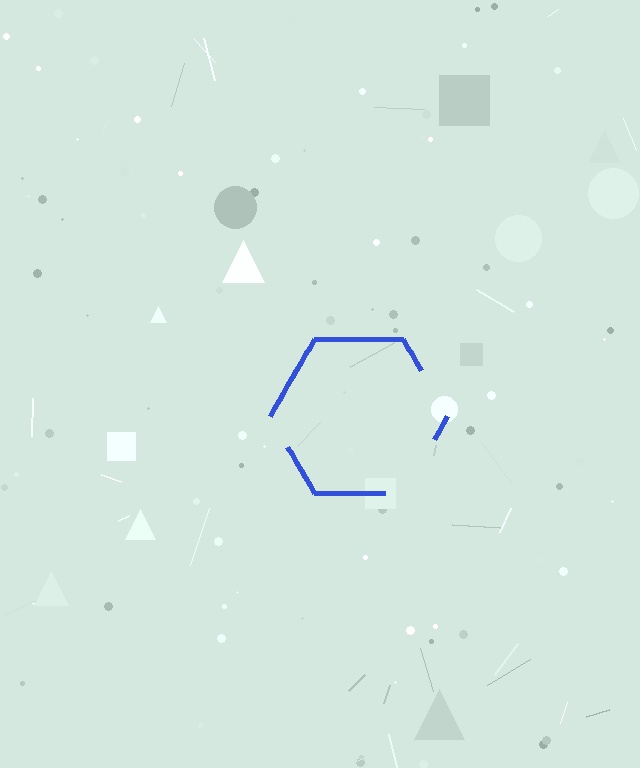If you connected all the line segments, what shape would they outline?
They would outline a hexagon.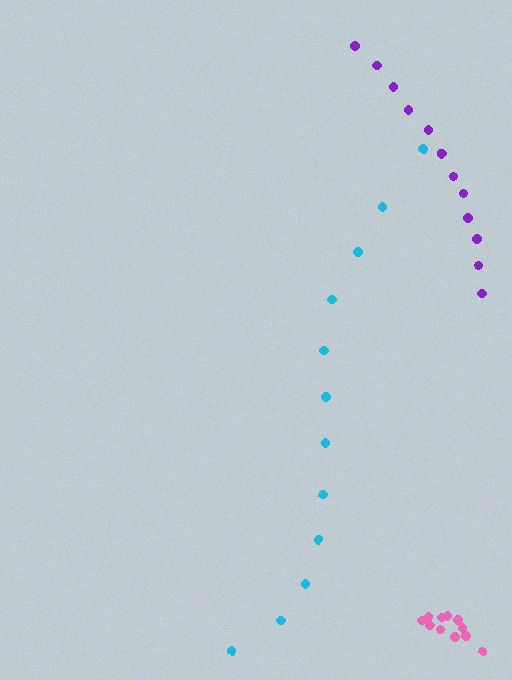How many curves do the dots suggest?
There are 3 distinct paths.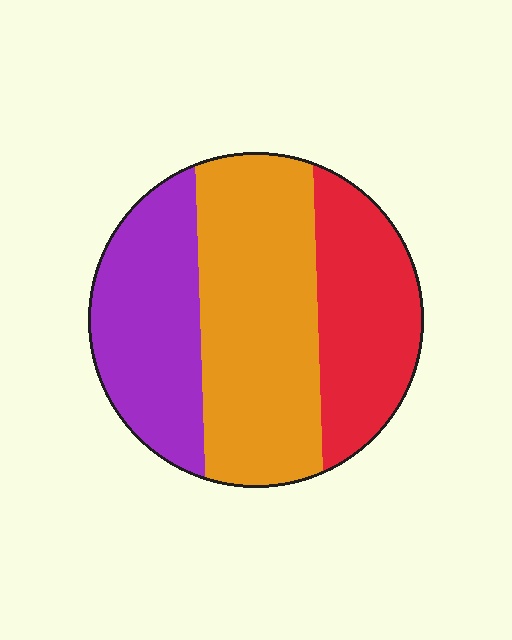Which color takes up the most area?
Orange, at roughly 45%.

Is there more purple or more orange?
Orange.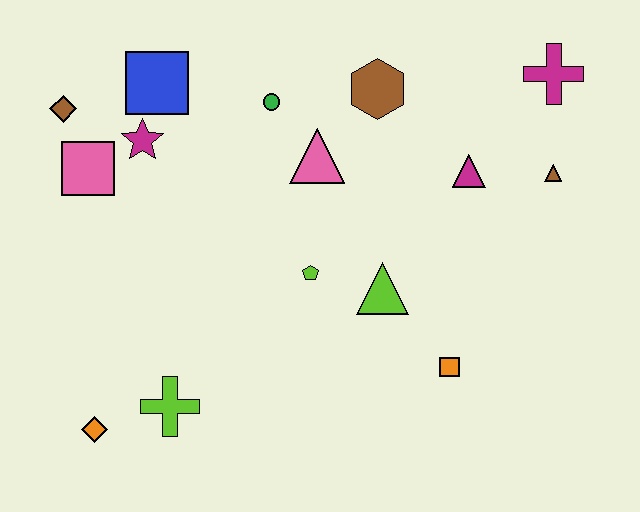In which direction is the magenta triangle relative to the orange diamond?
The magenta triangle is to the right of the orange diamond.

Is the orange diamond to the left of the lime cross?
Yes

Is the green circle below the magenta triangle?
No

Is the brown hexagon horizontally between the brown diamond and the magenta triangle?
Yes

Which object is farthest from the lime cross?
The magenta cross is farthest from the lime cross.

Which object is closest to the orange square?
The lime triangle is closest to the orange square.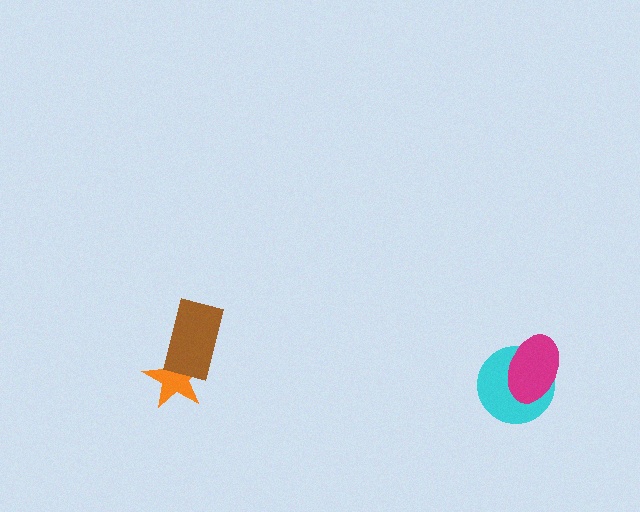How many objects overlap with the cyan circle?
1 object overlaps with the cyan circle.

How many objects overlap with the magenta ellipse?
1 object overlaps with the magenta ellipse.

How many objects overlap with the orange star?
1 object overlaps with the orange star.